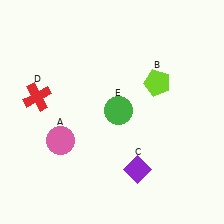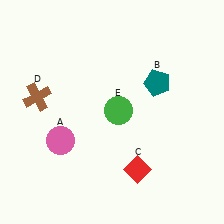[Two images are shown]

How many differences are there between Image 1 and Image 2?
There are 3 differences between the two images.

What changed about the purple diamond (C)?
In Image 1, C is purple. In Image 2, it changed to red.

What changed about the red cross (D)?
In Image 1, D is red. In Image 2, it changed to brown.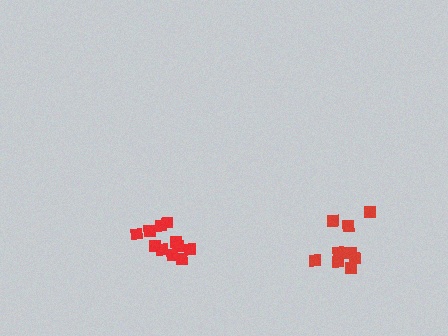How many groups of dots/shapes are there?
There are 2 groups.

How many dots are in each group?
Group 1: 11 dots, Group 2: 10 dots (21 total).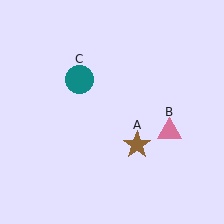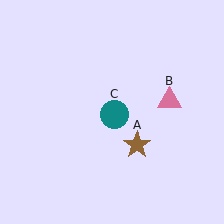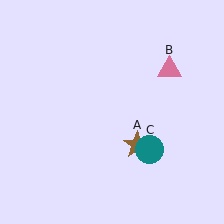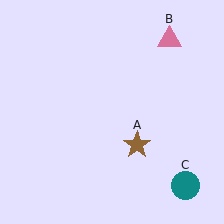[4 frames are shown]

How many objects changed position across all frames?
2 objects changed position: pink triangle (object B), teal circle (object C).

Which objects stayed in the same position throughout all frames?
Brown star (object A) remained stationary.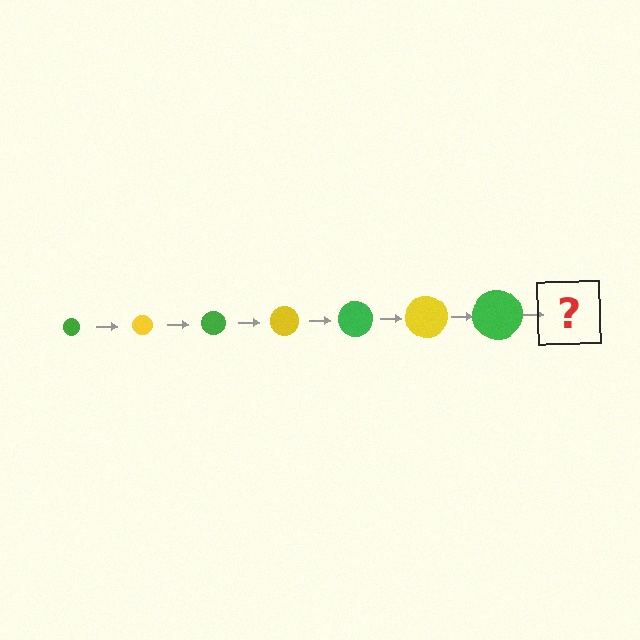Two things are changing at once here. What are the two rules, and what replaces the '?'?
The two rules are that the circle grows larger each step and the color cycles through green and yellow. The '?' should be a yellow circle, larger than the previous one.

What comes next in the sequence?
The next element should be a yellow circle, larger than the previous one.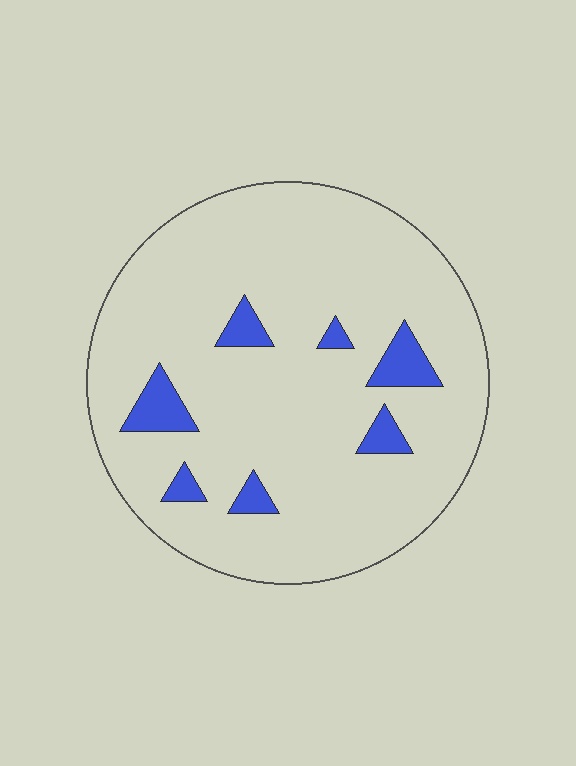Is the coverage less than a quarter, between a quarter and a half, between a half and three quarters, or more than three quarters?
Less than a quarter.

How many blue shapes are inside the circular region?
7.